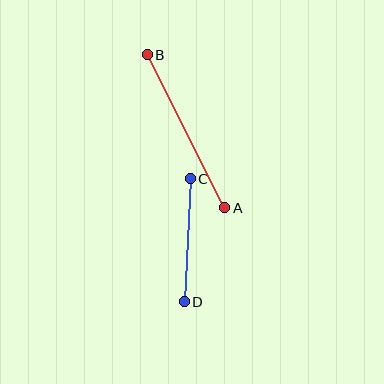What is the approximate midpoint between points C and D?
The midpoint is at approximately (187, 240) pixels.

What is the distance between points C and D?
The distance is approximately 123 pixels.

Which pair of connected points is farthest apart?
Points A and B are farthest apart.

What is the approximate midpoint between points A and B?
The midpoint is at approximately (186, 131) pixels.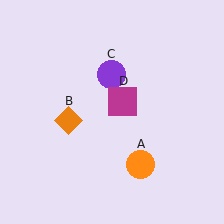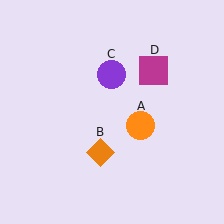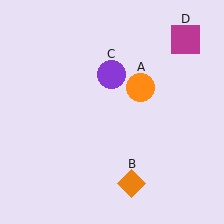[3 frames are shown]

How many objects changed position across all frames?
3 objects changed position: orange circle (object A), orange diamond (object B), magenta square (object D).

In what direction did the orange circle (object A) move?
The orange circle (object A) moved up.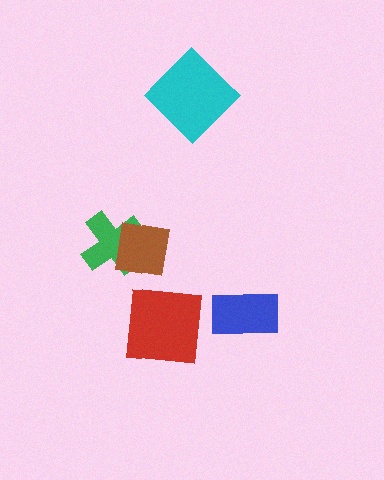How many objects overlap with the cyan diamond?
0 objects overlap with the cyan diamond.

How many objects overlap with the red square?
0 objects overlap with the red square.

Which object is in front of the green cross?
The brown square is in front of the green cross.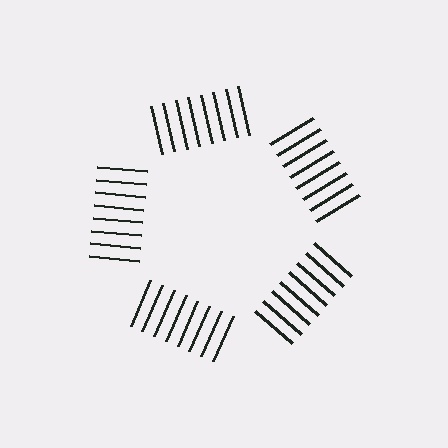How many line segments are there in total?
40 — 8 along each of the 5 edges.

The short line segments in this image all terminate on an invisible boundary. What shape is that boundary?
An illusory pentagon — the line segments terminate on its edges but no continuous stroke is drawn.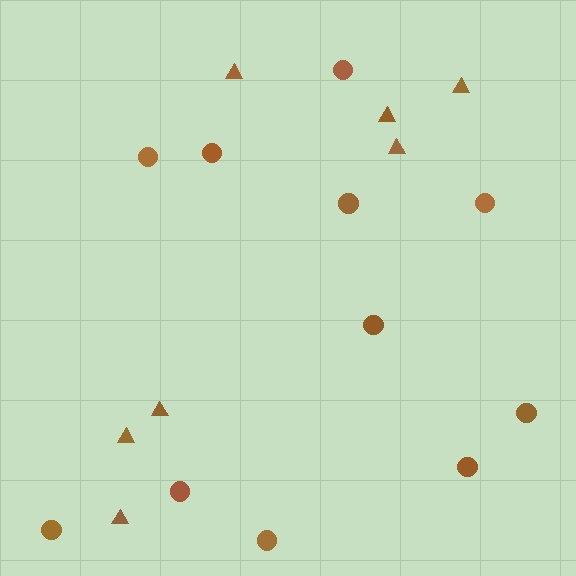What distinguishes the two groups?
There are 2 groups: one group of circles (11) and one group of triangles (7).